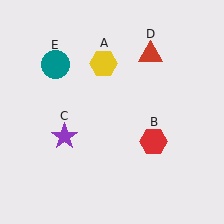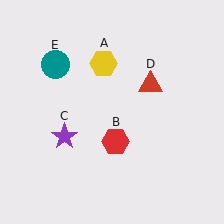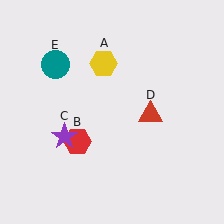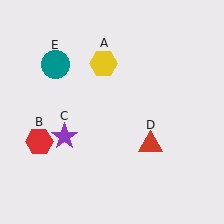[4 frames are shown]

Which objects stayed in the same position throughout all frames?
Yellow hexagon (object A) and purple star (object C) and teal circle (object E) remained stationary.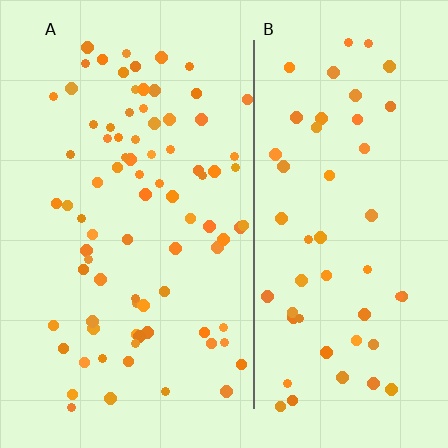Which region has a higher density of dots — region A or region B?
A (the left).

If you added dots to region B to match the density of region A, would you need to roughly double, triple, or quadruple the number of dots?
Approximately double.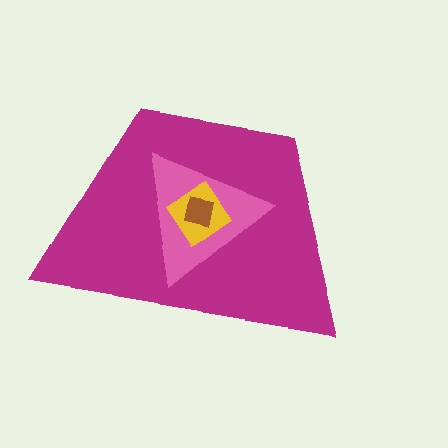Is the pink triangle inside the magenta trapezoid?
Yes.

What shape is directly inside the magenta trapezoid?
The pink triangle.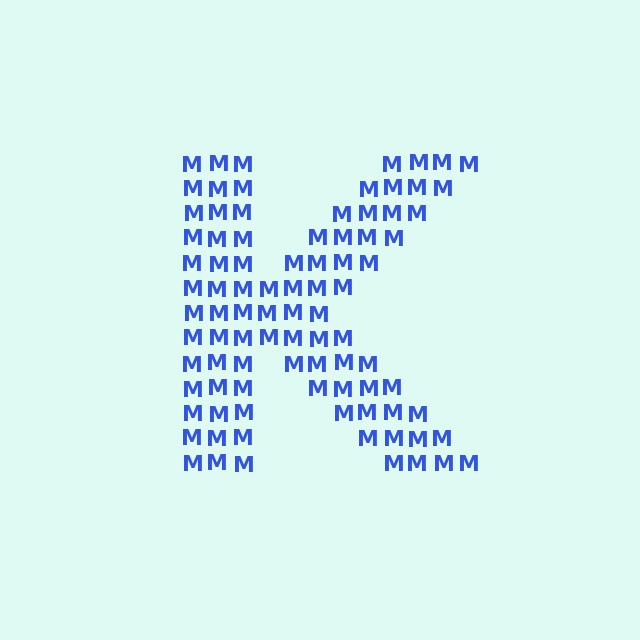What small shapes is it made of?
It is made of small letter M's.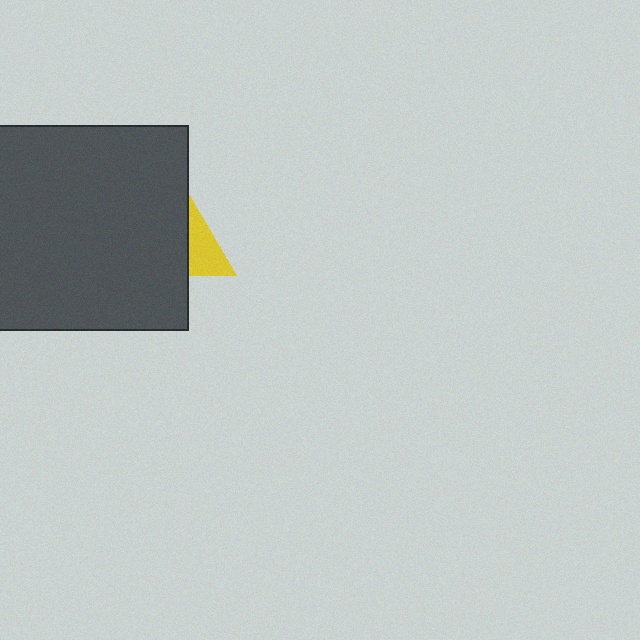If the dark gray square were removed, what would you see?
You would see the complete yellow triangle.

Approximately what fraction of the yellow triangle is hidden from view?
Roughly 62% of the yellow triangle is hidden behind the dark gray square.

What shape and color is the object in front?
The object in front is a dark gray square.